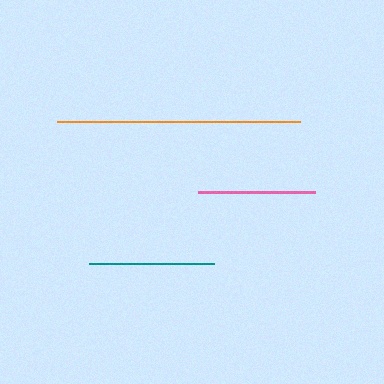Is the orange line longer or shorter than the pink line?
The orange line is longer than the pink line.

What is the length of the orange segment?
The orange segment is approximately 242 pixels long.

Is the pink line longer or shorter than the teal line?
The teal line is longer than the pink line.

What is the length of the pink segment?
The pink segment is approximately 117 pixels long.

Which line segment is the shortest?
The pink line is the shortest at approximately 117 pixels.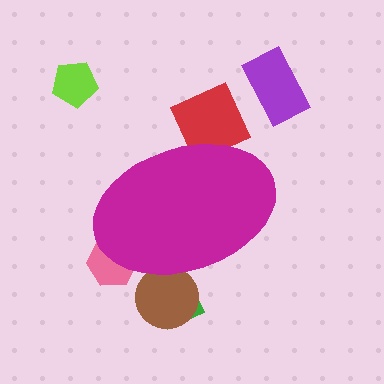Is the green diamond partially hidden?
Yes, the green diamond is partially hidden behind the magenta ellipse.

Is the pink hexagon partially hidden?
Yes, the pink hexagon is partially hidden behind the magenta ellipse.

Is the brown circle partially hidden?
Yes, the brown circle is partially hidden behind the magenta ellipse.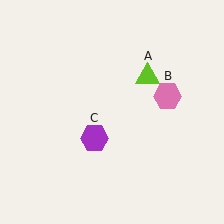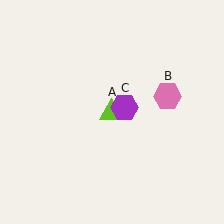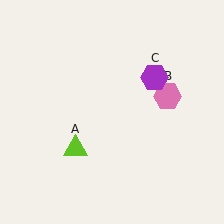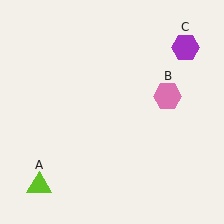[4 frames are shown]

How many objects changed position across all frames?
2 objects changed position: lime triangle (object A), purple hexagon (object C).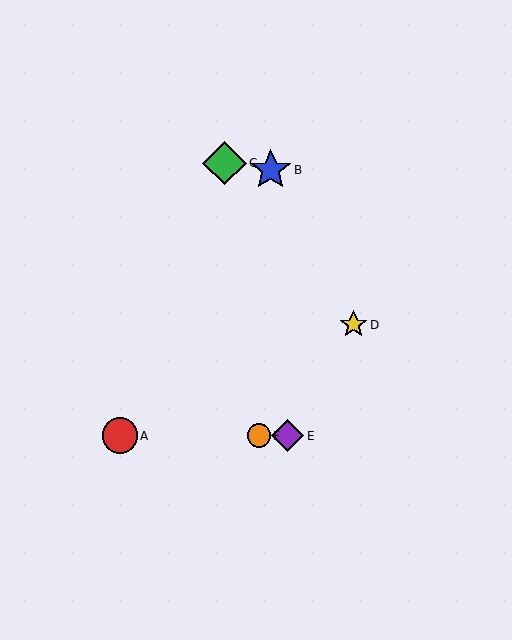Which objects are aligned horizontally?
Objects A, E, F are aligned horizontally.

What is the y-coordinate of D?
Object D is at y≈325.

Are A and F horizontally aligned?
Yes, both are at y≈436.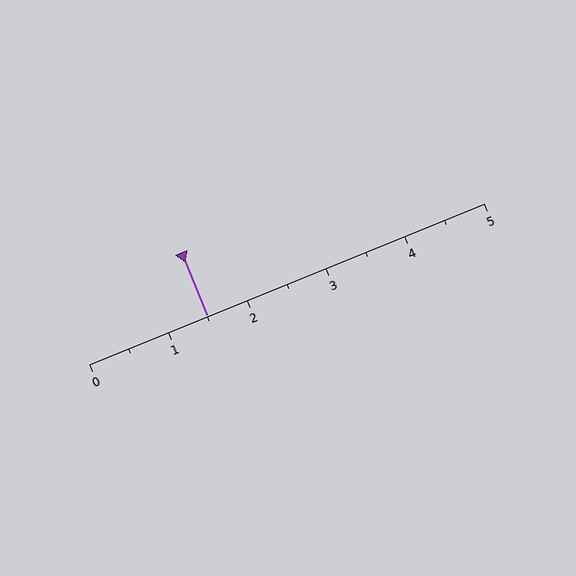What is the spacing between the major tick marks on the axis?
The major ticks are spaced 1 apart.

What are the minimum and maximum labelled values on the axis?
The axis runs from 0 to 5.